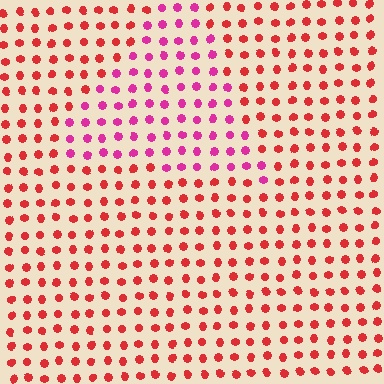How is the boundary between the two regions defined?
The boundary is defined purely by a slight shift in hue (about 37 degrees). Spacing, size, and orientation are identical on both sides.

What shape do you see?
I see a triangle.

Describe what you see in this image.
The image is filled with small red elements in a uniform arrangement. A triangle-shaped region is visible where the elements are tinted to a slightly different hue, forming a subtle color boundary.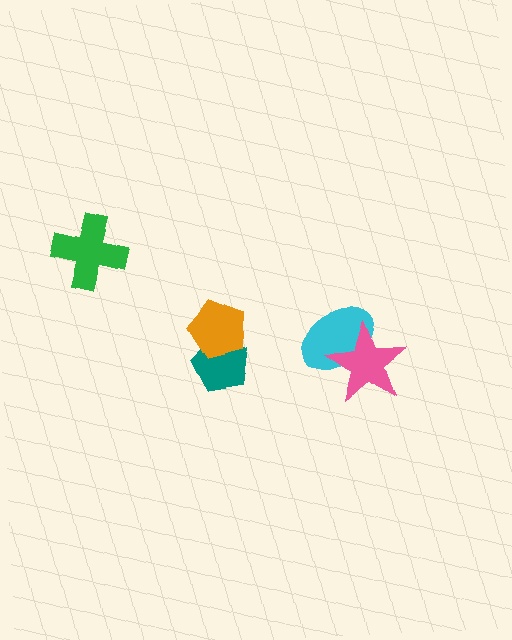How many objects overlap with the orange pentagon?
1 object overlaps with the orange pentagon.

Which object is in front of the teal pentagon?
The orange pentagon is in front of the teal pentagon.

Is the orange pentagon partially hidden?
No, no other shape covers it.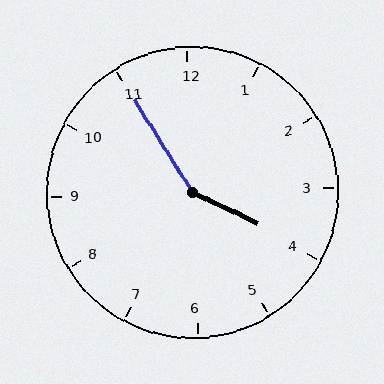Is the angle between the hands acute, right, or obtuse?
It is obtuse.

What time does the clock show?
3:55.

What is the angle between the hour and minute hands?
Approximately 148 degrees.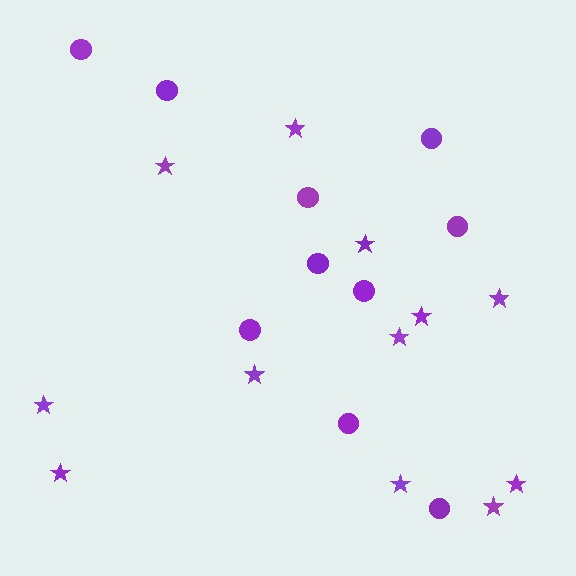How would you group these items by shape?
There are 2 groups: one group of stars (12) and one group of circles (10).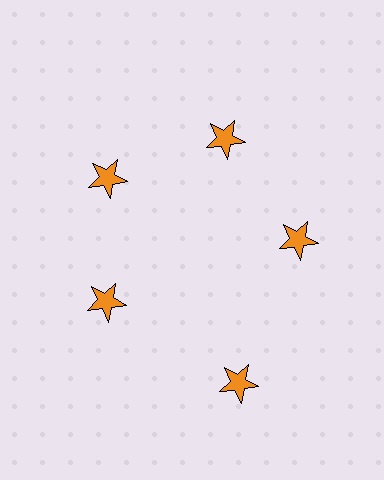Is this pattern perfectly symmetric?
No. The 5 orange stars are arranged in a ring, but one element near the 5 o'clock position is pushed outward from the center, breaking the 5-fold rotational symmetry.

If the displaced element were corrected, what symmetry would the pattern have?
It would have 5-fold rotational symmetry — the pattern would map onto itself every 72 degrees.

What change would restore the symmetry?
The symmetry would be restored by moving it inward, back onto the ring so that all 5 stars sit at equal angles and equal distance from the center.